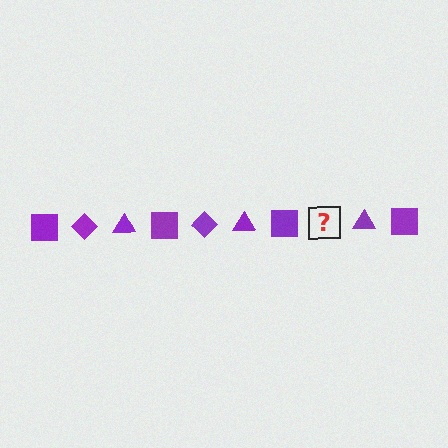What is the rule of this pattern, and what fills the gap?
The rule is that the pattern cycles through square, diamond, triangle shapes in purple. The gap should be filled with a purple diamond.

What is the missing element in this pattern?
The missing element is a purple diamond.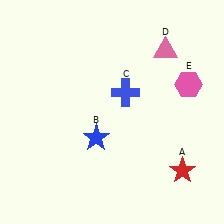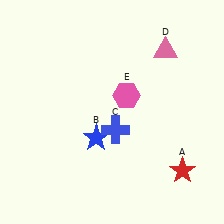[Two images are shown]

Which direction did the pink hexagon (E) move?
The pink hexagon (E) moved left.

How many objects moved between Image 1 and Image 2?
2 objects moved between the two images.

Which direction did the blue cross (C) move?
The blue cross (C) moved down.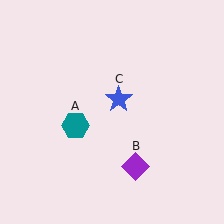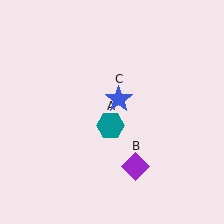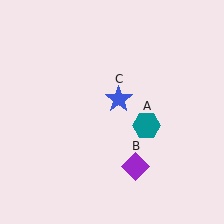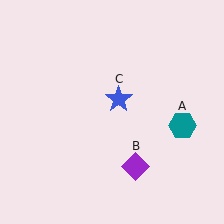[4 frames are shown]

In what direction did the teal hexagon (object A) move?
The teal hexagon (object A) moved right.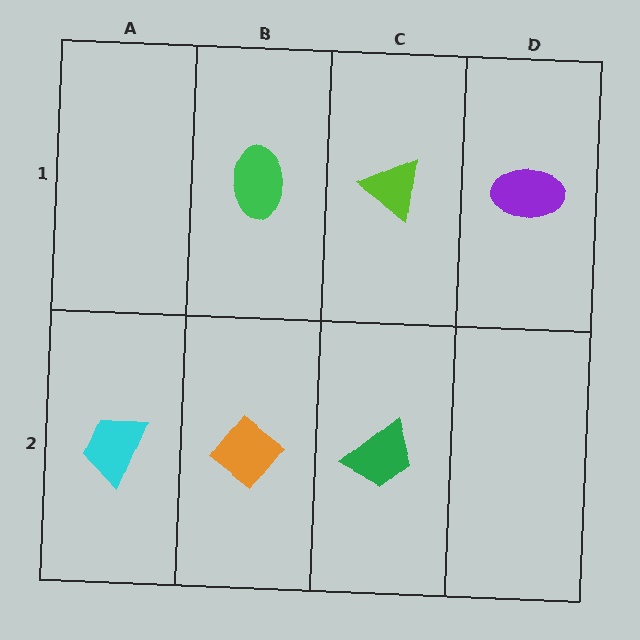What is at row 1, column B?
A green ellipse.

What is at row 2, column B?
An orange diamond.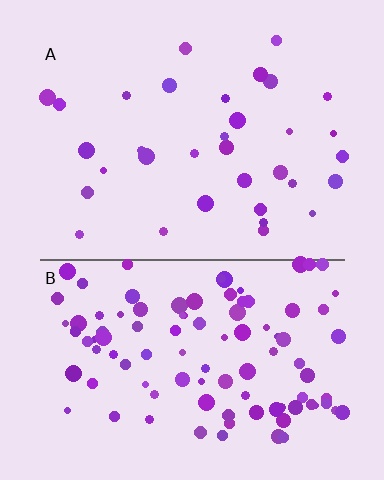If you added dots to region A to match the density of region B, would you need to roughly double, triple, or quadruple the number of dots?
Approximately triple.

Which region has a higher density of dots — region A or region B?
B (the bottom).